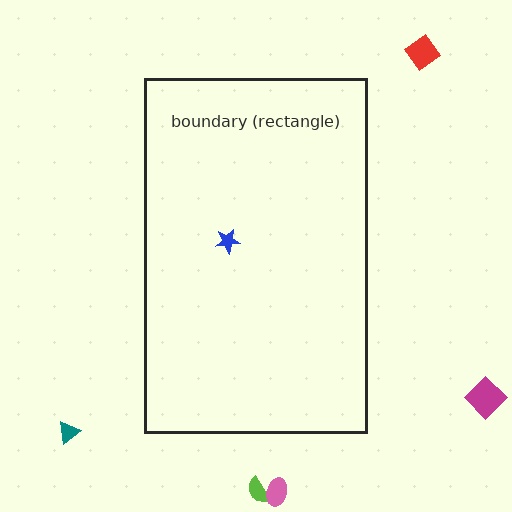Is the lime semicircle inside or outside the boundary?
Outside.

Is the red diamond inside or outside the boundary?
Outside.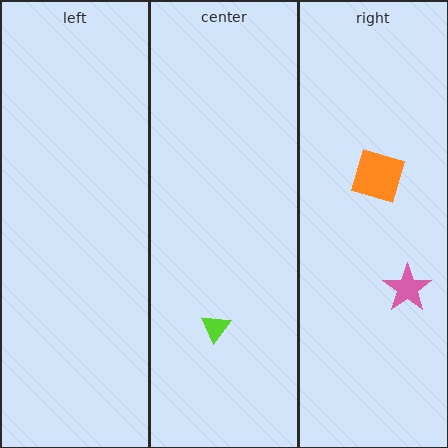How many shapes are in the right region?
2.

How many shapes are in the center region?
1.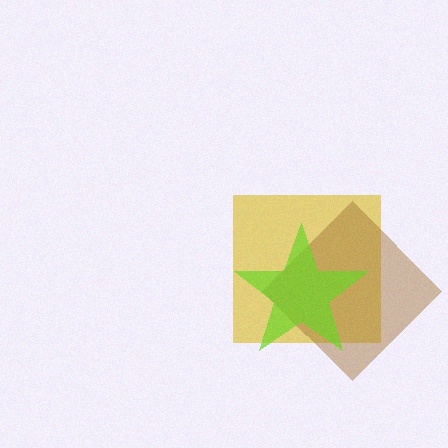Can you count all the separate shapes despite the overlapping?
Yes, there are 3 separate shapes.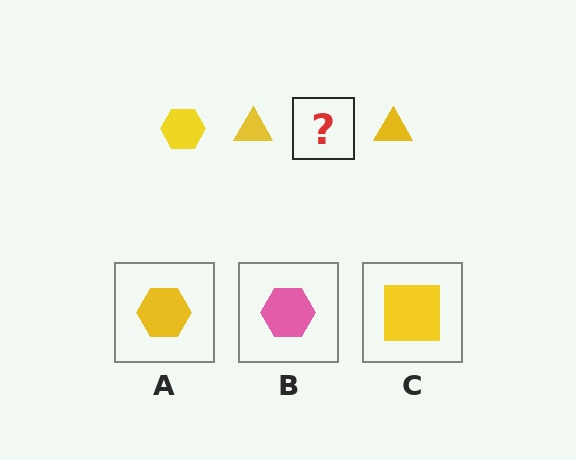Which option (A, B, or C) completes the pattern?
A.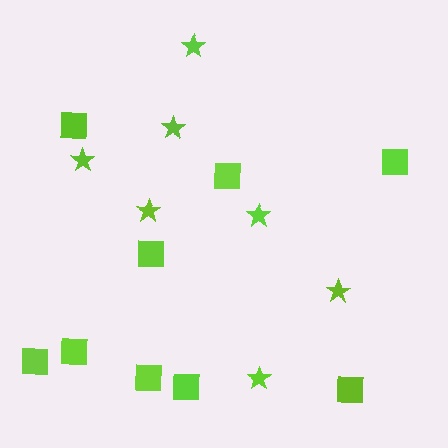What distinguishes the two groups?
There are 2 groups: one group of squares (9) and one group of stars (7).